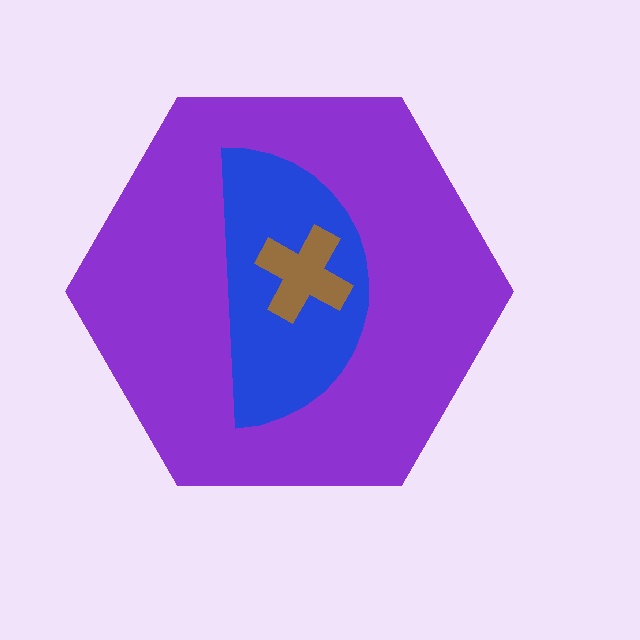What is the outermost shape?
The purple hexagon.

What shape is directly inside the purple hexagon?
The blue semicircle.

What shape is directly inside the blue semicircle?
The brown cross.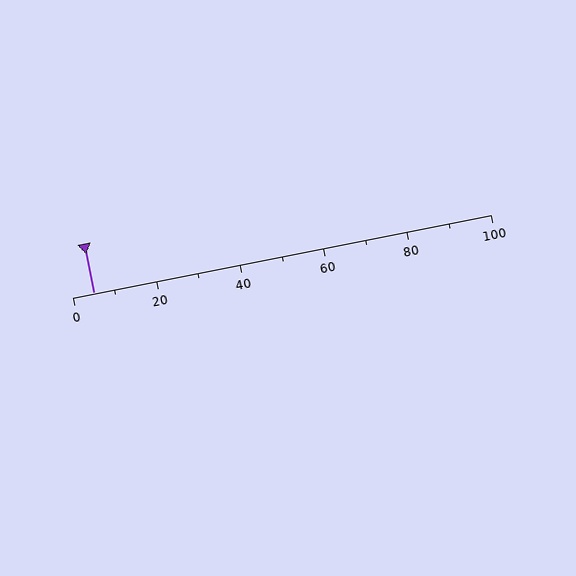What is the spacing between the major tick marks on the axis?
The major ticks are spaced 20 apart.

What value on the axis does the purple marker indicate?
The marker indicates approximately 5.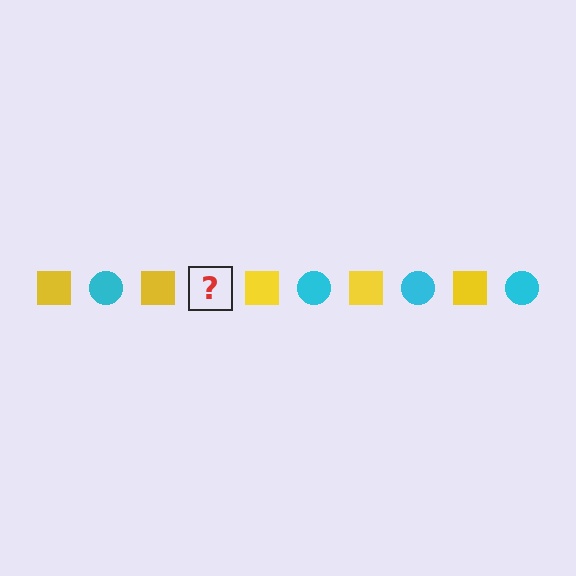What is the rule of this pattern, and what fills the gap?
The rule is that the pattern alternates between yellow square and cyan circle. The gap should be filled with a cyan circle.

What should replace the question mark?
The question mark should be replaced with a cyan circle.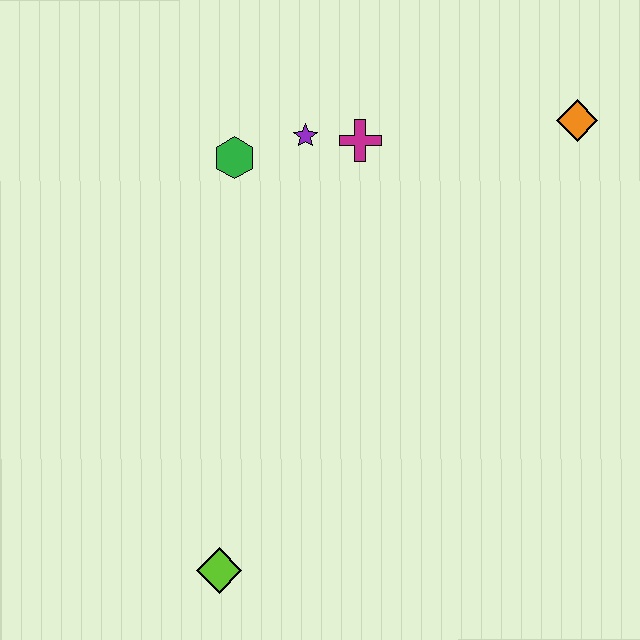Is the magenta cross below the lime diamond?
No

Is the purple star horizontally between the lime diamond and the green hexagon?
No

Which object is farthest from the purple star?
The lime diamond is farthest from the purple star.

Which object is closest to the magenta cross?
The purple star is closest to the magenta cross.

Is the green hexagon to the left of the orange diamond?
Yes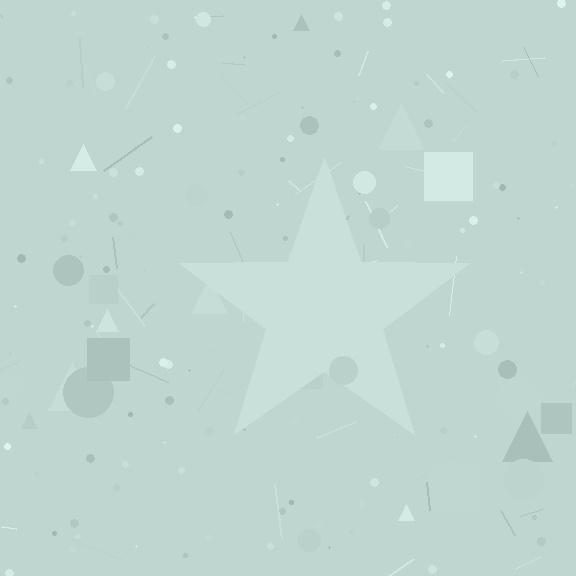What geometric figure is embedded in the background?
A star is embedded in the background.